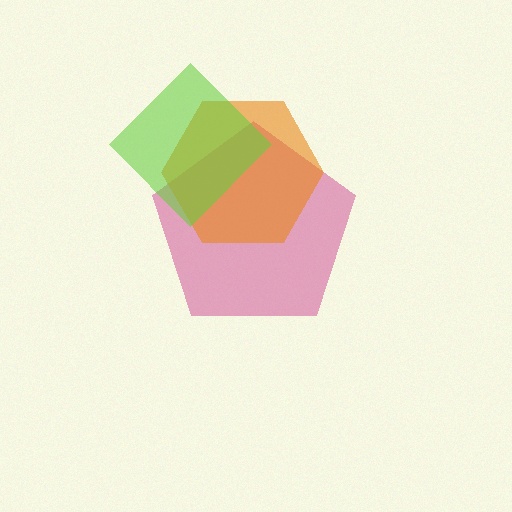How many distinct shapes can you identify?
There are 3 distinct shapes: a magenta pentagon, an orange hexagon, a lime diamond.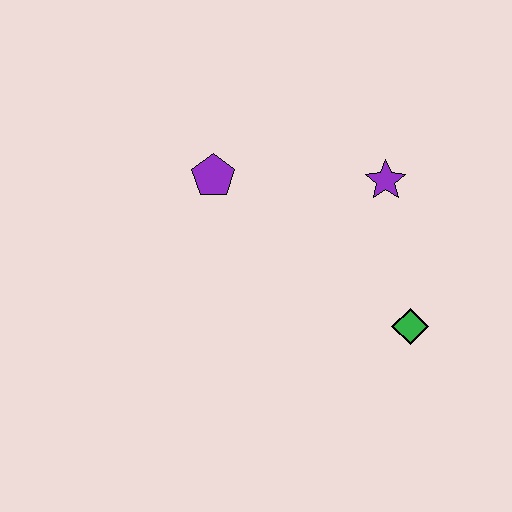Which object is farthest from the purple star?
The purple pentagon is farthest from the purple star.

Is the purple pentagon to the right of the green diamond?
No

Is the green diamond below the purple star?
Yes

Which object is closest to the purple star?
The green diamond is closest to the purple star.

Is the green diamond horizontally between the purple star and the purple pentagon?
No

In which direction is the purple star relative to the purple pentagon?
The purple star is to the right of the purple pentagon.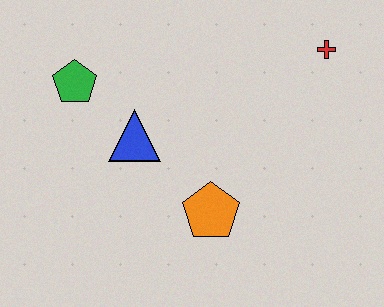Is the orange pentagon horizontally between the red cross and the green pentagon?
Yes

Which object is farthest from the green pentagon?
The red cross is farthest from the green pentagon.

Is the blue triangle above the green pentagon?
No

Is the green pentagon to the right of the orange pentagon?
No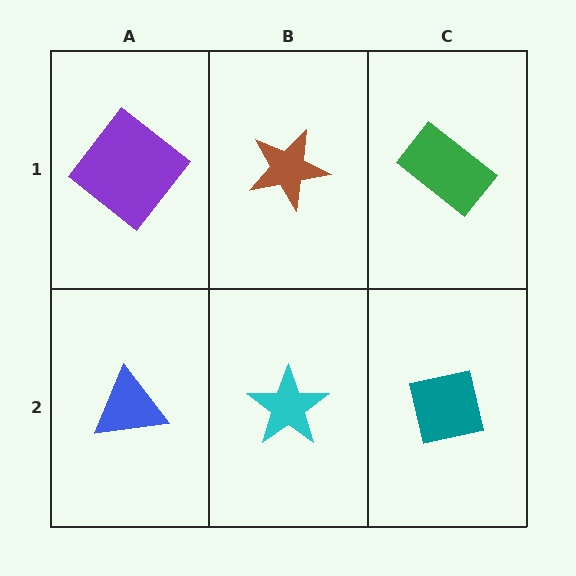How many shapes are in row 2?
3 shapes.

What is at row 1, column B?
A brown star.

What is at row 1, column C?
A green rectangle.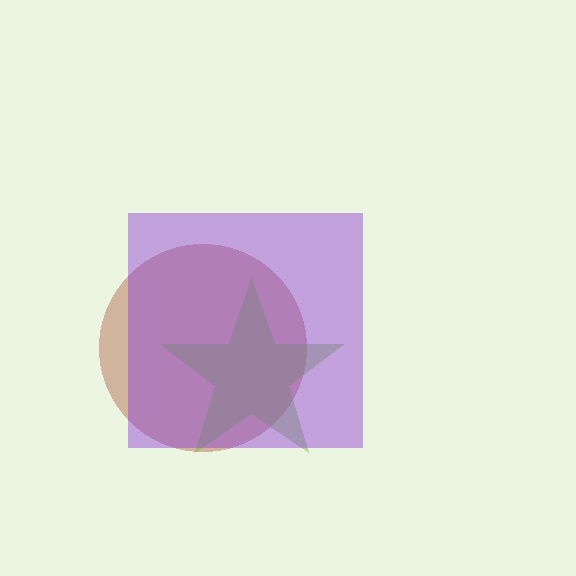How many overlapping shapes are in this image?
There are 3 overlapping shapes in the image.